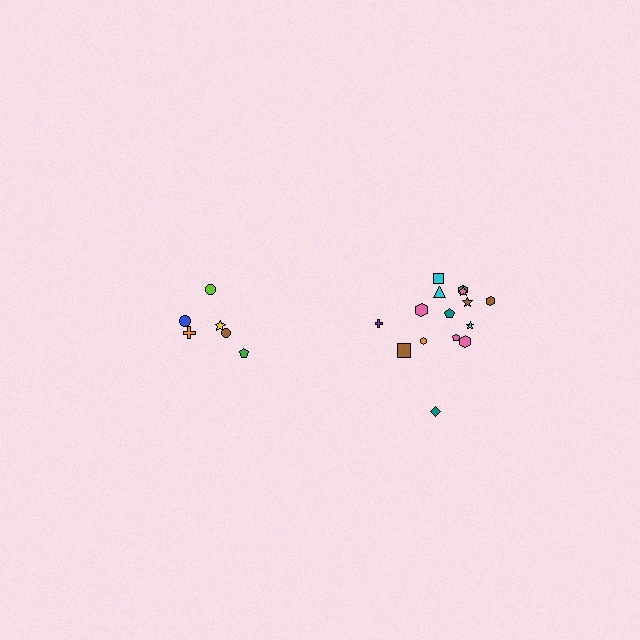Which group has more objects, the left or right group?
The right group.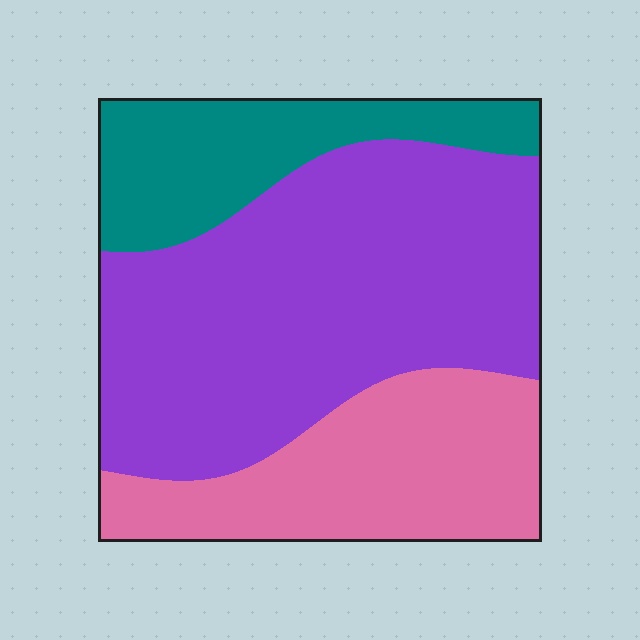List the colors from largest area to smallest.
From largest to smallest: purple, pink, teal.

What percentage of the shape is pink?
Pink covers 27% of the shape.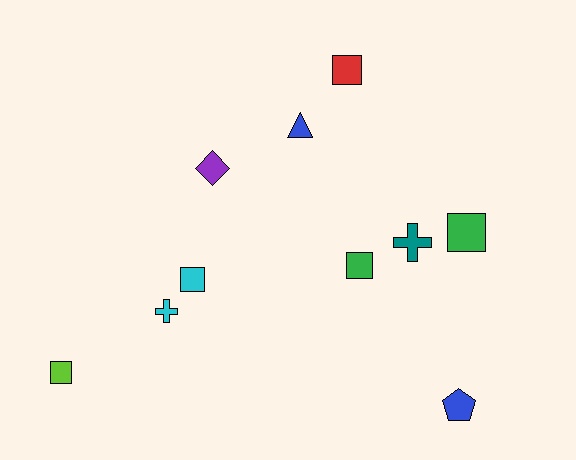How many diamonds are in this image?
There is 1 diamond.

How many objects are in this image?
There are 10 objects.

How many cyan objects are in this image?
There are 2 cyan objects.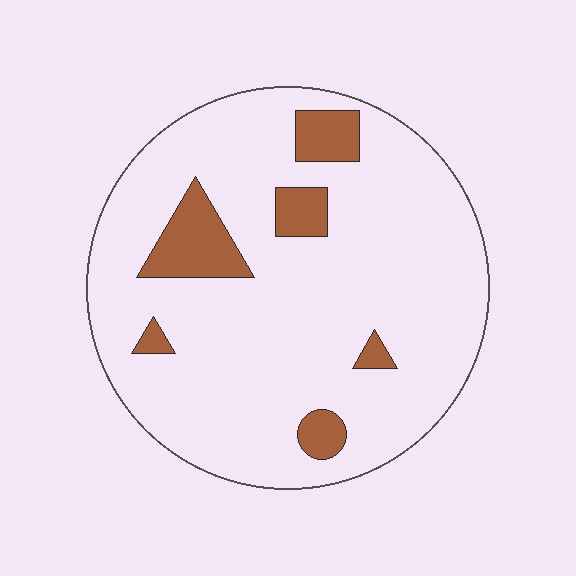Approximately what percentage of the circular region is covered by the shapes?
Approximately 10%.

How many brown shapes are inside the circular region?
6.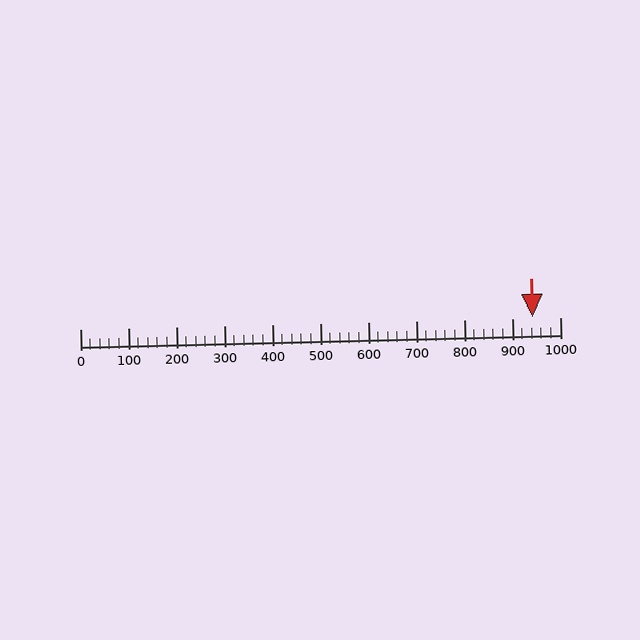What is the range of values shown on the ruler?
The ruler shows values from 0 to 1000.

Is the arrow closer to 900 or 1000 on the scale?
The arrow is closer to 900.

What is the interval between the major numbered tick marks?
The major tick marks are spaced 100 units apart.